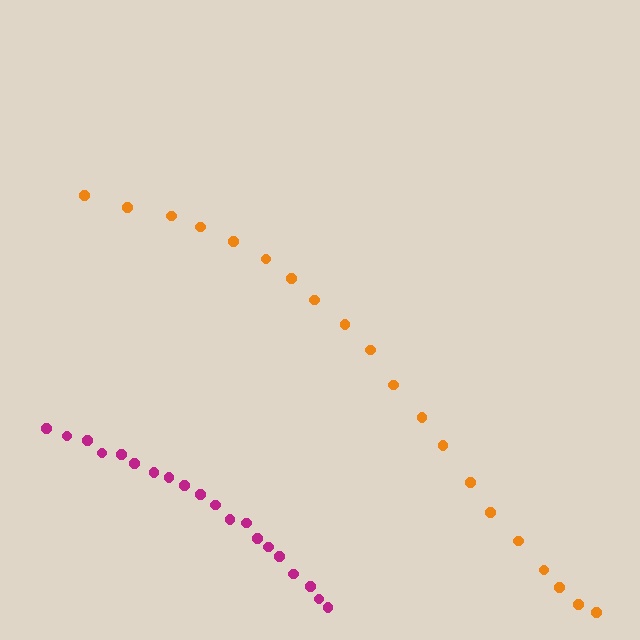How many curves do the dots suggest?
There are 2 distinct paths.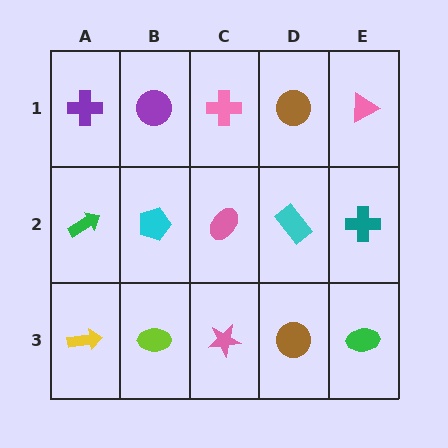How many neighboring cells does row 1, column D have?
3.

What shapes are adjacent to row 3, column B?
A cyan pentagon (row 2, column B), a yellow arrow (row 3, column A), a pink star (row 3, column C).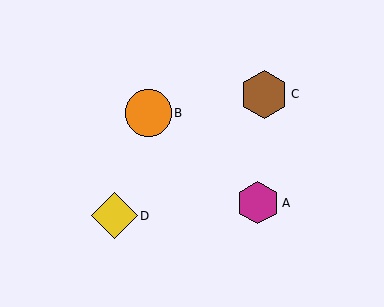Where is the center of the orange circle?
The center of the orange circle is at (148, 113).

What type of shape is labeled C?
Shape C is a brown hexagon.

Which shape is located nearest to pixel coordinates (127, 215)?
The yellow diamond (labeled D) at (114, 216) is nearest to that location.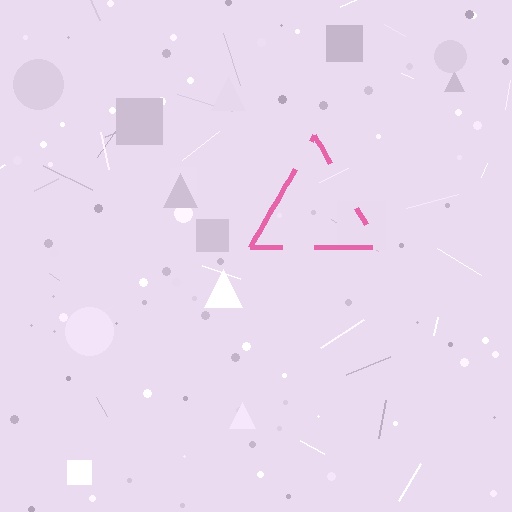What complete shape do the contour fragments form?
The contour fragments form a triangle.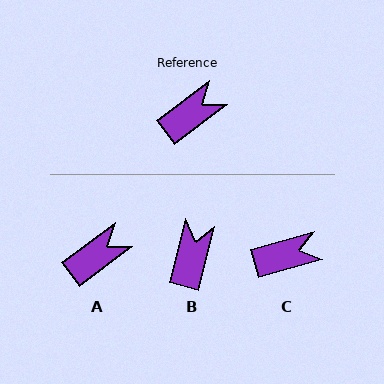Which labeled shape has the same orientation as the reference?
A.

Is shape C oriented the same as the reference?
No, it is off by about 20 degrees.